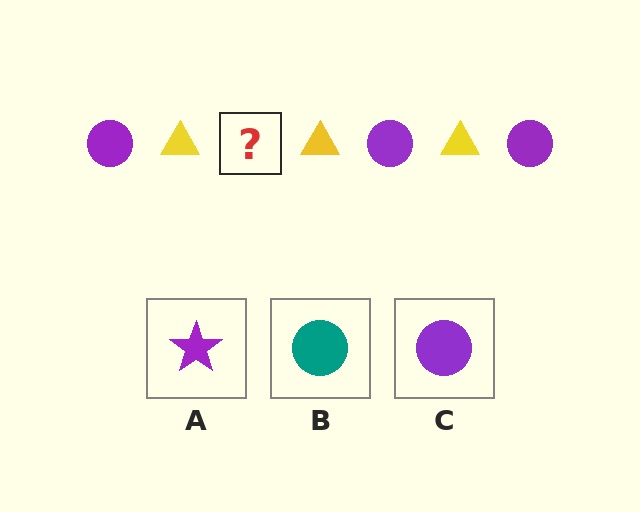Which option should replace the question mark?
Option C.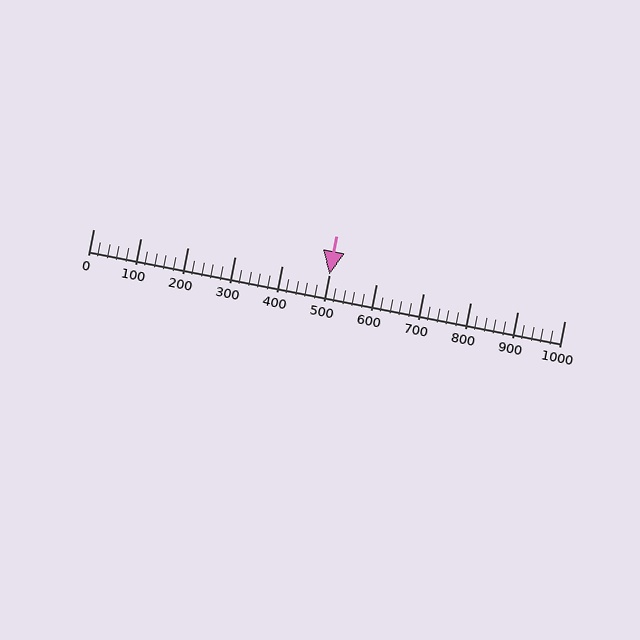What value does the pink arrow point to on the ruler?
The pink arrow points to approximately 502.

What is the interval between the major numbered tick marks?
The major tick marks are spaced 100 units apart.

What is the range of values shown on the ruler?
The ruler shows values from 0 to 1000.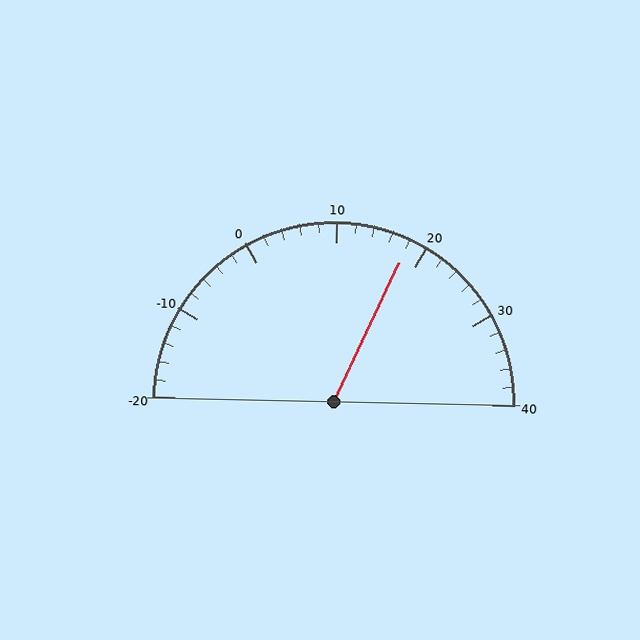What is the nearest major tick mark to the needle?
The nearest major tick mark is 20.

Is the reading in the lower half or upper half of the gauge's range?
The reading is in the upper half of the range (-20 to 40).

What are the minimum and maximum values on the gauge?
The gauge ranges from -20 to 40.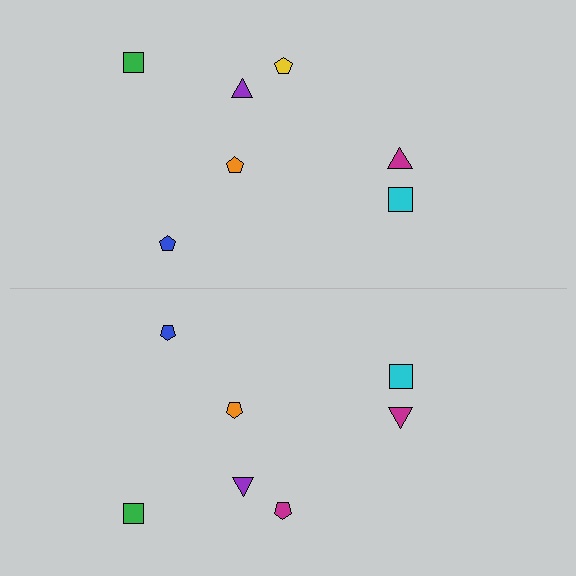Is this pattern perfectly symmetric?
No, the pattern is not perfectly symmetric. The magenta pentagon on the bottom side breaks the symmetry — its mirror counterpart is yellow.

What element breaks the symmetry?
The magenta pentagon on the bottom side breaks the symmetry — its mirror counterpart is yellow.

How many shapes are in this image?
There are 14 shapes in this image.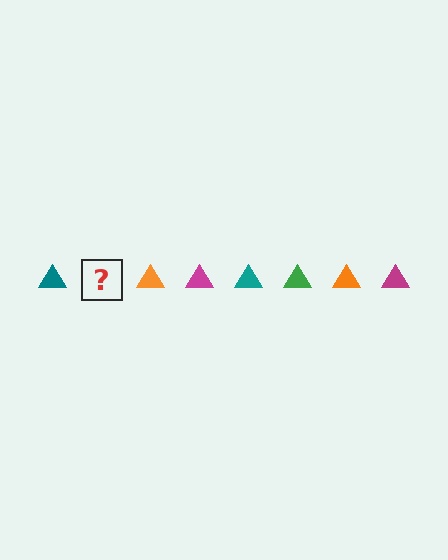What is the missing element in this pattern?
The missing element is a green triangle.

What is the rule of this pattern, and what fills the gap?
The rule is that the pattern cycles through teal, green, orange, magenta triangles. The gap should be filled with a green triangle.